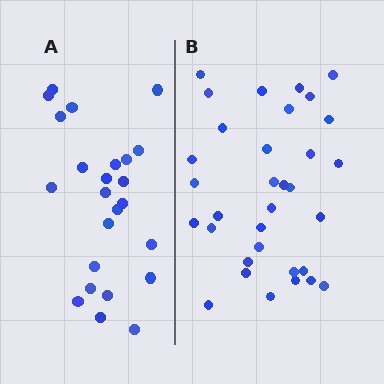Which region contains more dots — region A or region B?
Region B (the right region) has more dots.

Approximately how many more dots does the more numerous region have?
Region B has roughly 8 or so more dots than region A.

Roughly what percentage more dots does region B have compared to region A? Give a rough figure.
About 40% more.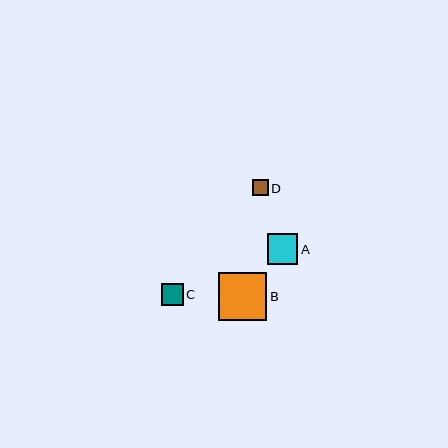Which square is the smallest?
Square D is the smallest with a size of approximately 16 pixels.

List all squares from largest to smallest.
From largest to smallest: B, A, C, D.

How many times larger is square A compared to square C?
Square A is approximately 1.4 times the size of square C.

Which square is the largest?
Square B is the largest with a size of approximately 49 pixels.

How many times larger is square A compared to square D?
Square A is approximately 2.0 times the size of square D.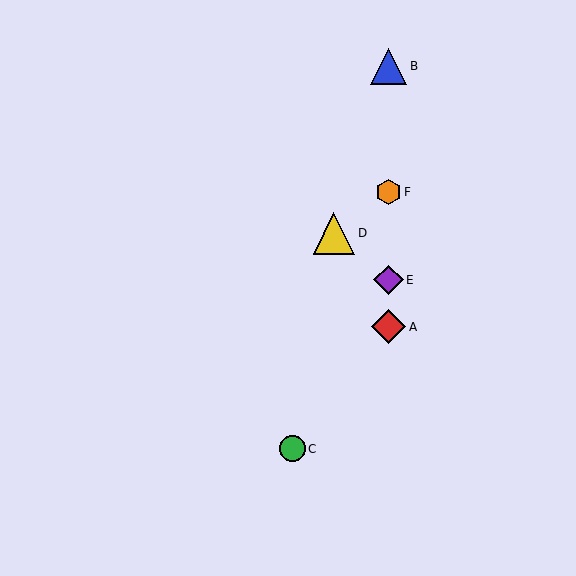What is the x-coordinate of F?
Object F is at x≈389.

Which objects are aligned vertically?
Objects A, B, E, F are aligned vertically.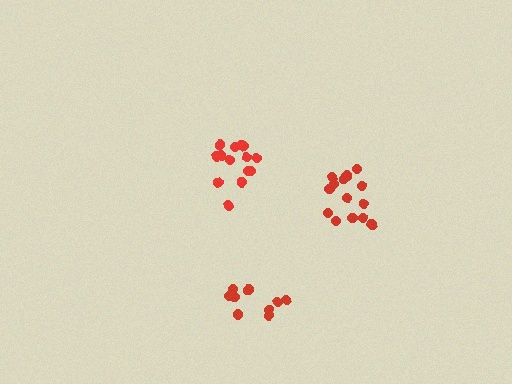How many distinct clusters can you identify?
There are 3 distinct clusters.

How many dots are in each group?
Group 1: 15 dots, Group 2: 14 dots, Group 3: 10 dots (39 total).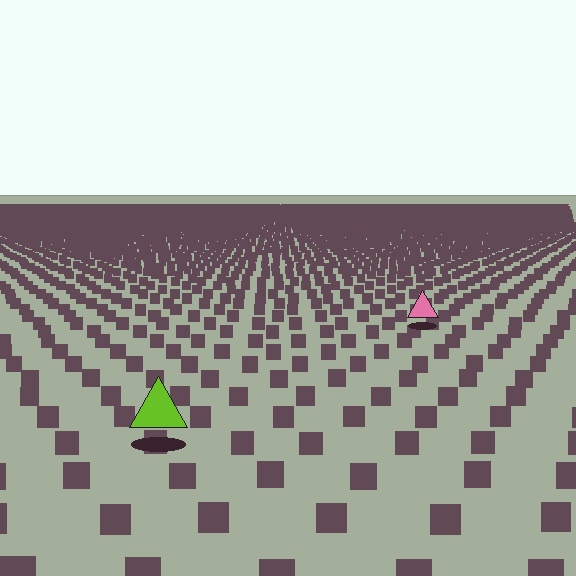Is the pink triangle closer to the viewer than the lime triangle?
No. The lime triangle is closer — you can tell from the texture gradient: the ground texture is coarser near it.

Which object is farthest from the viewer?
The pink triangle is farthest from the viewer. It appears smaller and the ground texture around it is denser.